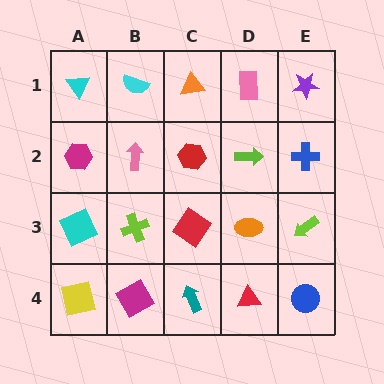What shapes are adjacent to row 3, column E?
A blue cross (row 2, column E), a blue circle (row 4, column E), an orange ellipse (row 3, column D).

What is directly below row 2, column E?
A lime arrow.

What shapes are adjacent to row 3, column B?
A pink arrow (row 2, column B), a magenta square (row 4, column B), a cyan square (row 3, column A), a red diamond (row 3, column C).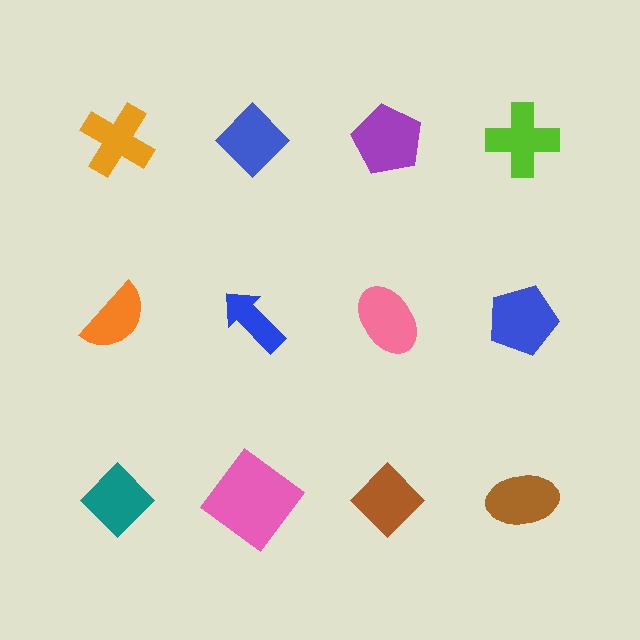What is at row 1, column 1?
An orange cross.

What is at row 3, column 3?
A brown diamond.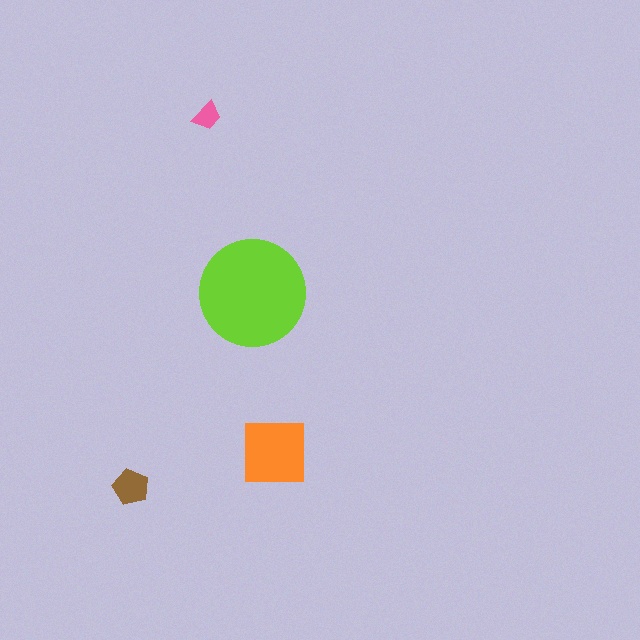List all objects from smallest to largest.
The pink trapezoid, the brown pentagon, the orange square, the lime circle.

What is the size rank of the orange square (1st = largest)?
2nd.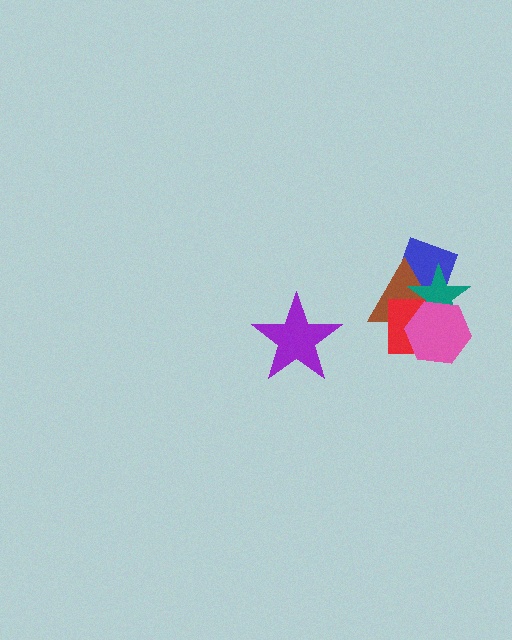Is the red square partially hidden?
Yes, it is partially covered by another shape.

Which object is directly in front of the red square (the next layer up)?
The teal star is directly in front of the red square.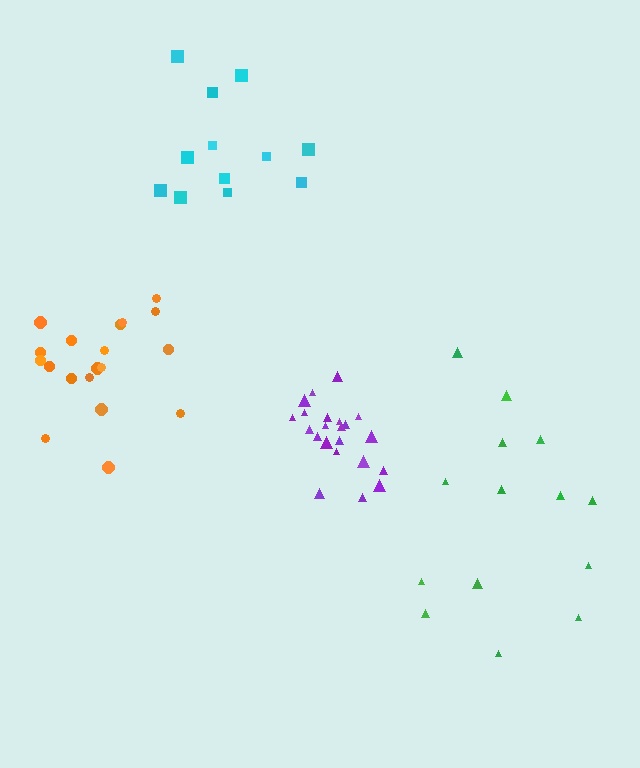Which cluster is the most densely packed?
Purple.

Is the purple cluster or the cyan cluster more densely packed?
Purple.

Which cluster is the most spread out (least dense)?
Green.